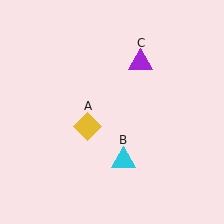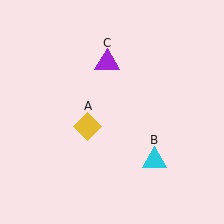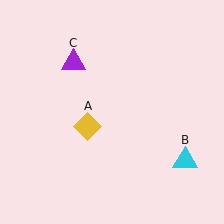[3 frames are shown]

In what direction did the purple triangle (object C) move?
The purple triangle (object C) moved left.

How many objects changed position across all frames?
2 objects changed position: cyan triangle (object B), purple triangle (object C).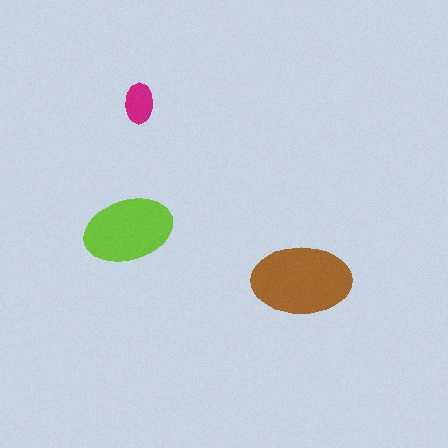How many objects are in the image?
There are 3 objects in the image.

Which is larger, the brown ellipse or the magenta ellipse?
The brown one.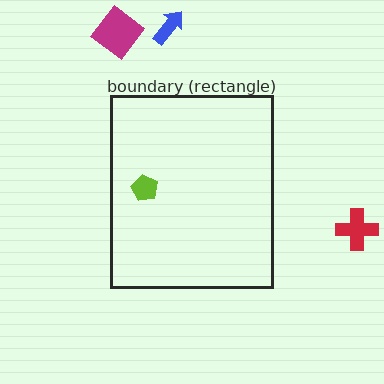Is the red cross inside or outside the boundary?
Outside.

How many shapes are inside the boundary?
1 inside, 3 outside.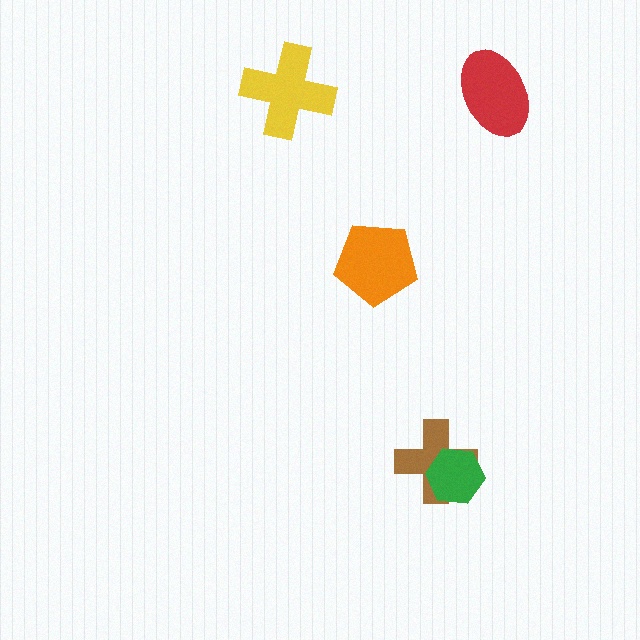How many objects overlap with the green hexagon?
1 object overlaps with the green hexagon.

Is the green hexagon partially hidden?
No, no other shape covers it.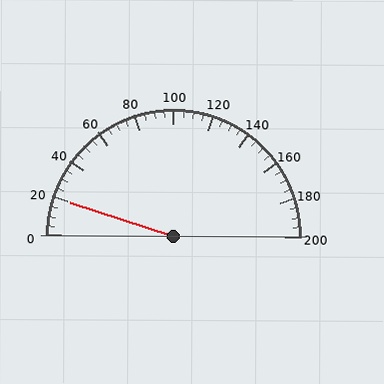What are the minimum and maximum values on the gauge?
The gauge ranges from 0 to 200.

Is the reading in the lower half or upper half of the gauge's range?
The reading is in the lower half of the range (0 to 200).